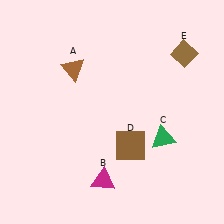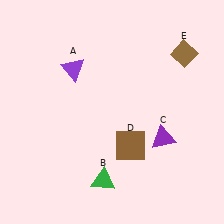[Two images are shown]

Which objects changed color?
A changed from brown to purple. B changed from magenta to green. C changed from green to purple.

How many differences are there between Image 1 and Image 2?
There are 3 differences between the two images.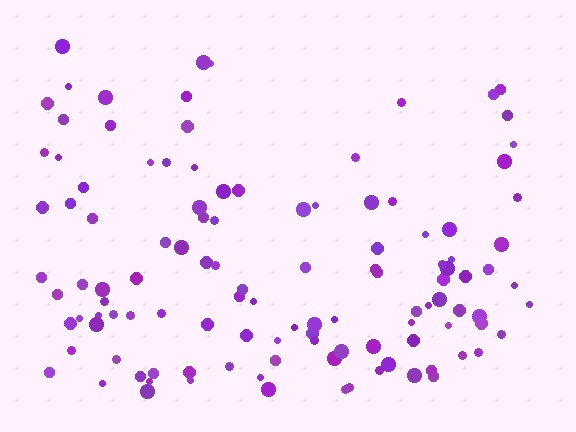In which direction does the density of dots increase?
From top to bottom, with the bottom side densest.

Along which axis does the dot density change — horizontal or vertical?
Vertical.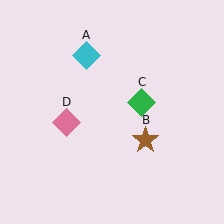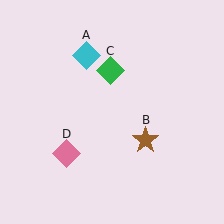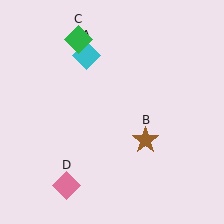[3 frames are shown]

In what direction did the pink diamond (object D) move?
The pink diamond (object D) moved down.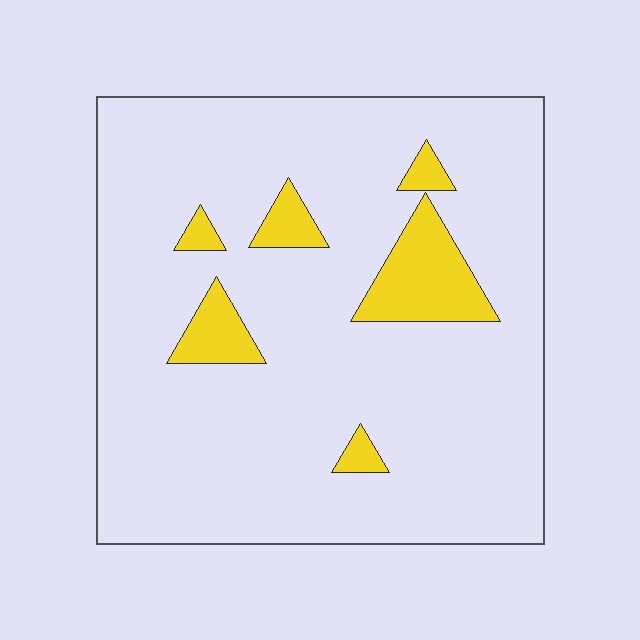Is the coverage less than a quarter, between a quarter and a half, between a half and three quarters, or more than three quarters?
Less than a quarter.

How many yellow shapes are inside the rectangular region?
6.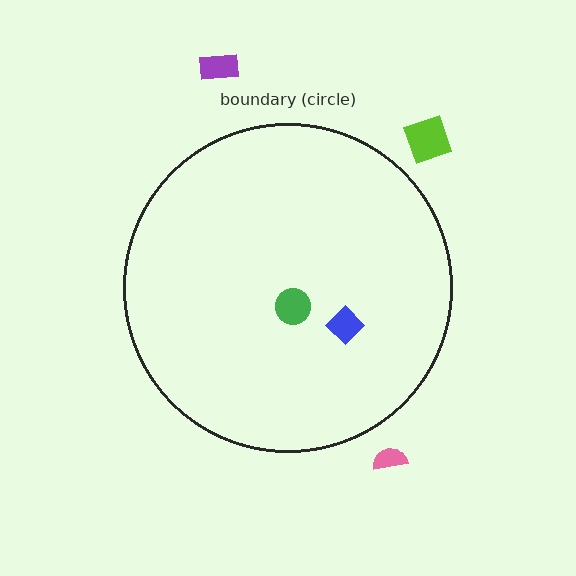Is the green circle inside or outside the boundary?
Inside.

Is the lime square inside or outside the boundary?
Outside.